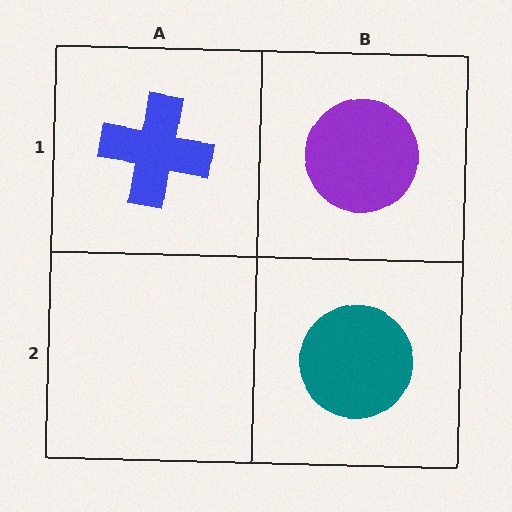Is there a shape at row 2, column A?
No, that cell is empty.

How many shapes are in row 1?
2 shapes.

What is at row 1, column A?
A blue cross.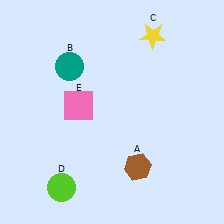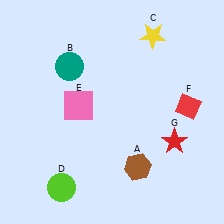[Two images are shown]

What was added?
A red diamond (F), a red star (G) were added in Image 2.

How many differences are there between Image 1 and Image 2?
There are 2 differences between the two images.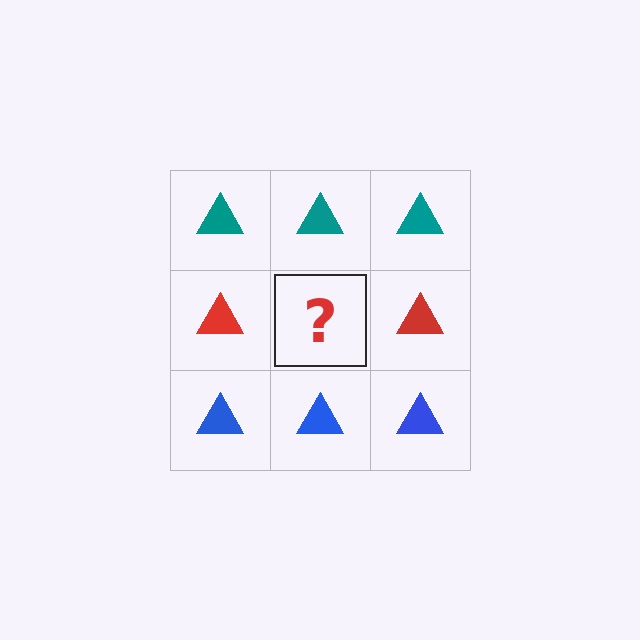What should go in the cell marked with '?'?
The missing cell should contain a red triangle.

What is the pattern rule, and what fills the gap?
The rule is that each row has a consistent color. The gap should be filled with a red triangle.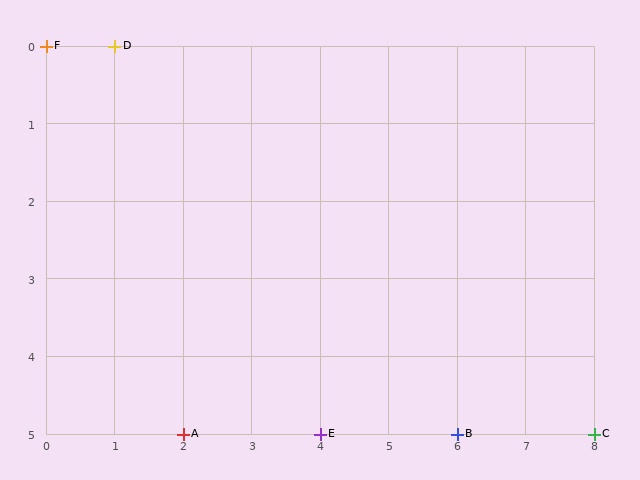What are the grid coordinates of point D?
Point D is at grid coordinates (1, 0).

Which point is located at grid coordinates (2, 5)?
Point A is at (2, 5).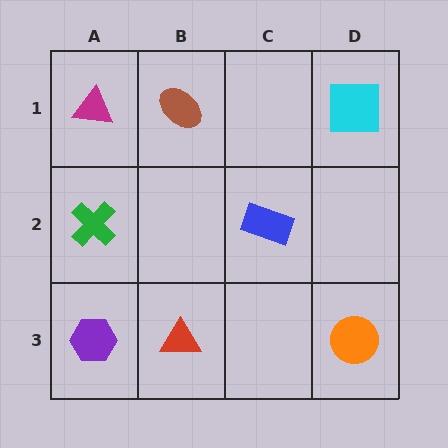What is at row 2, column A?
A green cross.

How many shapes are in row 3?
3 shapes.